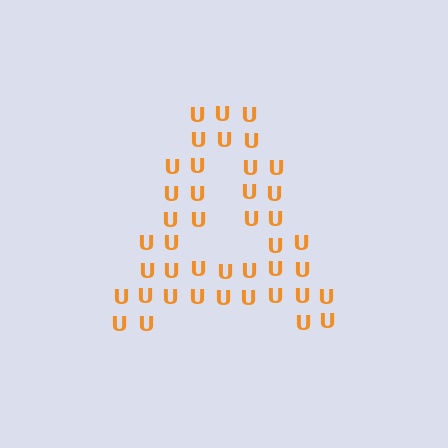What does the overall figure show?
The overall figure shows the letter A.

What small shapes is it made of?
It is made of small letter U's.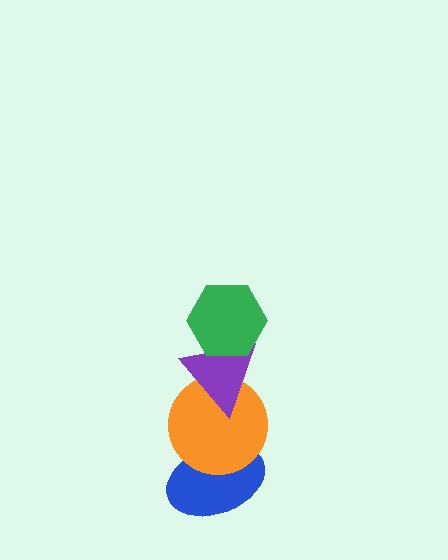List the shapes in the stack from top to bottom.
From top to bottom: the green hexagon, the purple triangle, the orange circle, the blue ellipse.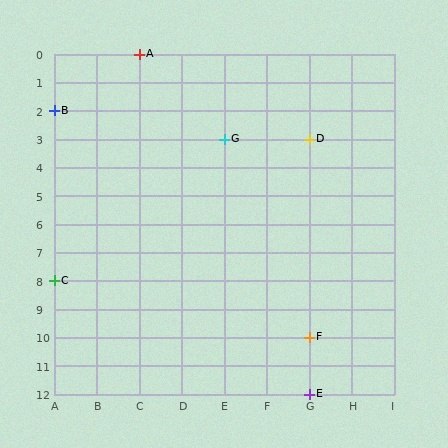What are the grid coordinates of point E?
Point E is at grid coordinates (G, 12).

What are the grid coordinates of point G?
Point G is at grid coordinates (E, 3).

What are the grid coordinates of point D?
Point D is at grid coordinates (G, 3).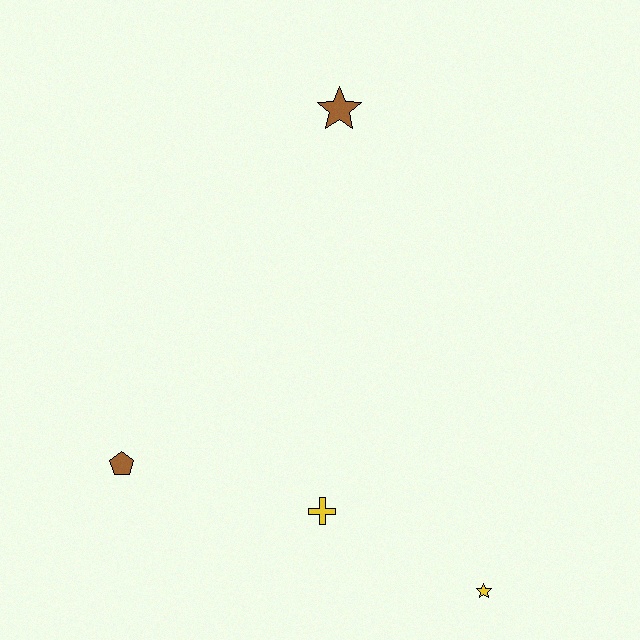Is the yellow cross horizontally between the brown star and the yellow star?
No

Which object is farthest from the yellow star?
The brown star is farthest from the yellow star.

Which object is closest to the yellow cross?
The yellow star is closest to the yellow cross.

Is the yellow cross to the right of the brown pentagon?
Yes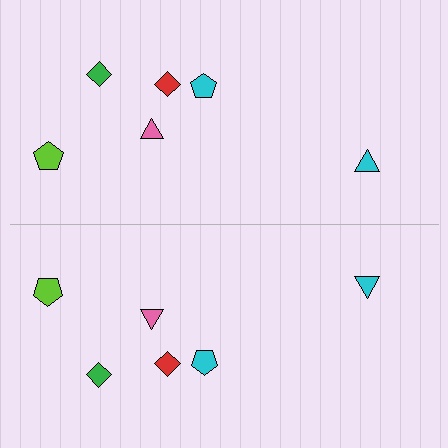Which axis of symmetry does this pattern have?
The pattern has a horizontal axis of symmetry running through the center of the image.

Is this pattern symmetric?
Yes, this pattern has bilateral (reflection) symmetry.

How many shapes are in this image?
There are 12 shapes in this image.